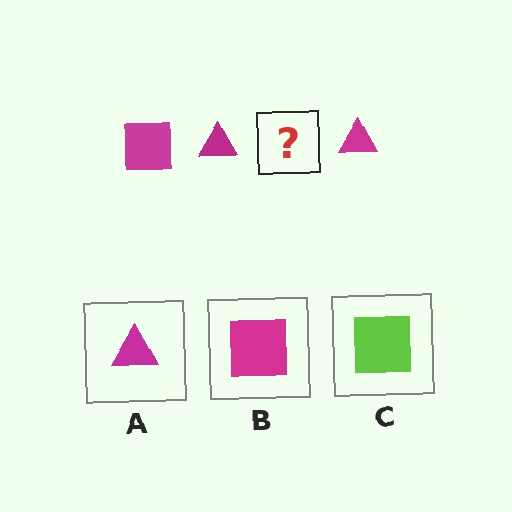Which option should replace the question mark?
Option B.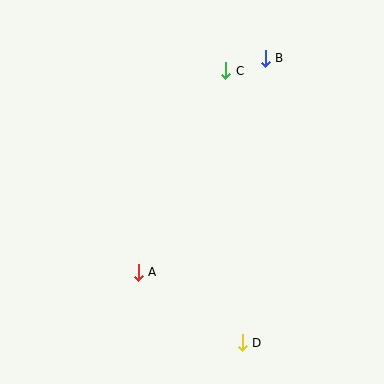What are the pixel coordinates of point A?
Point A is at (138, 272).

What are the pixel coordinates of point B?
Point B is at (265, 58).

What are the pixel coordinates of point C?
Point C is at (226, 71).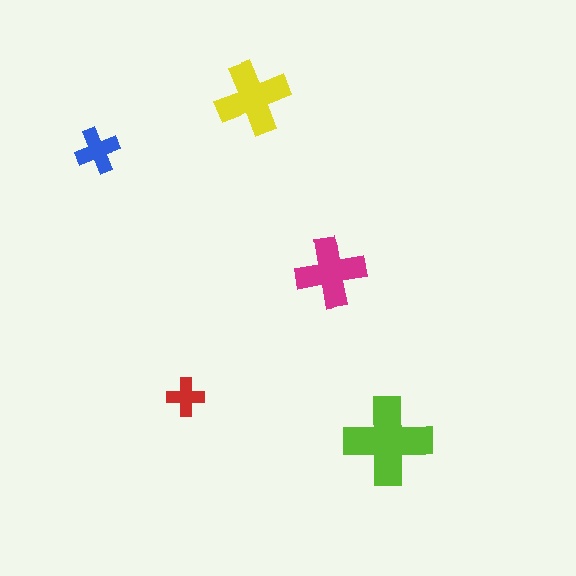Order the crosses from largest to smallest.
the lime one, the yellow one, the magenta one, the blue one, the red one.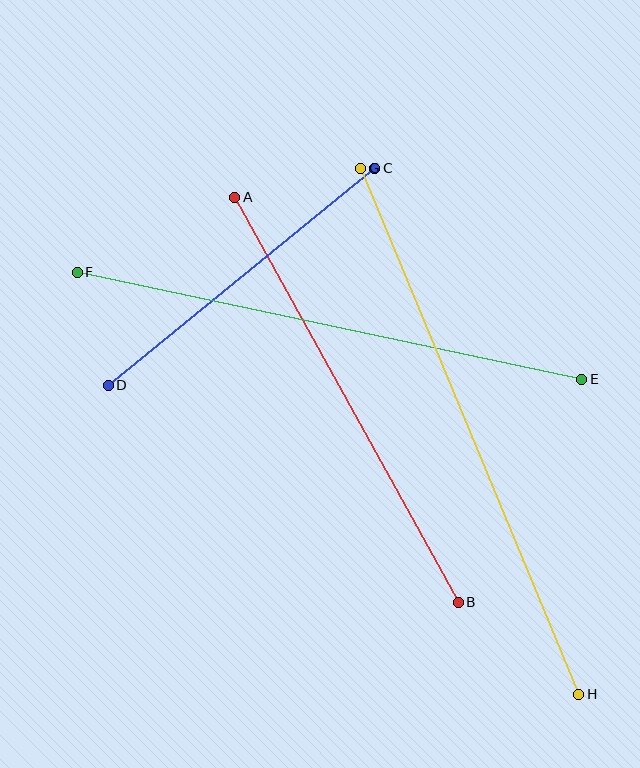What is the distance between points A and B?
The distance is approximately 463 pixels.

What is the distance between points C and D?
The distance is approximately 344 pixels.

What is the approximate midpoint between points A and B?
The midpoint is at approximately (347, 400) pixels.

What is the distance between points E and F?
The distance is approximately 516 pixels.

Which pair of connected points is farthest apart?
Points G and H are farthest apart.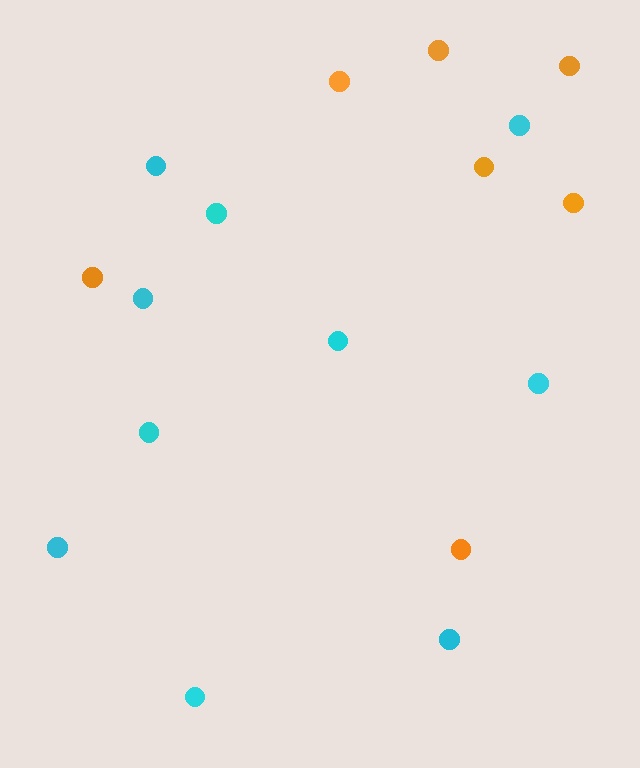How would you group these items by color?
There are 2 groups: one group of cyan circles (10) and one group of orange circles (7).